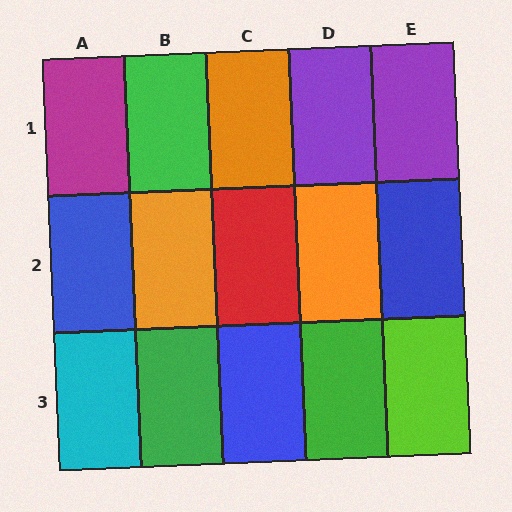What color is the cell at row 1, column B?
Green.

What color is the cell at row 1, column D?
Purple.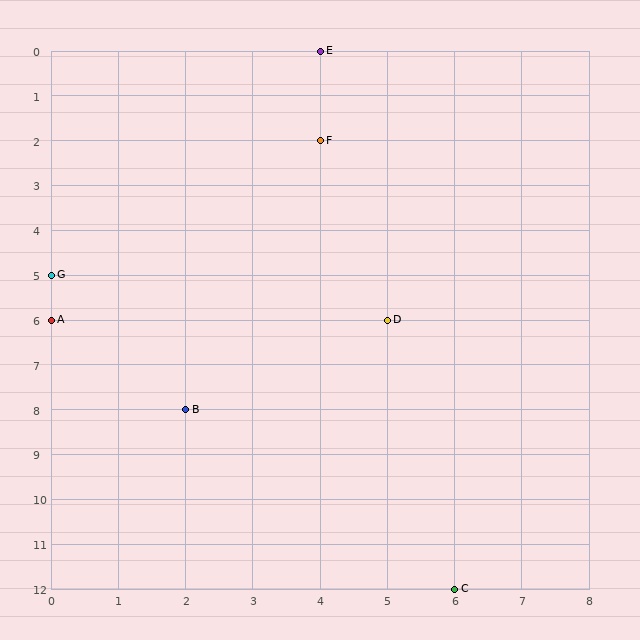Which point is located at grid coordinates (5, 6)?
Point D is at (5, 6).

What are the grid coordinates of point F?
Point F is at grid coordinates (4, 2).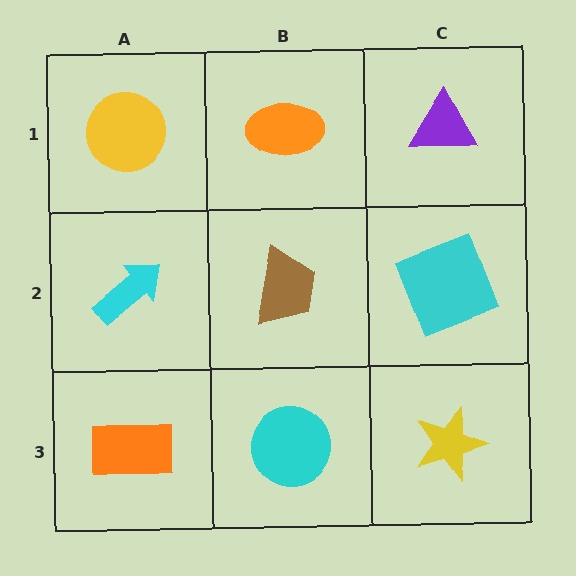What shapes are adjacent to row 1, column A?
A cyan arrow (row 2, column A), an orange ellipse (row 1, column B).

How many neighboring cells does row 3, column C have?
2.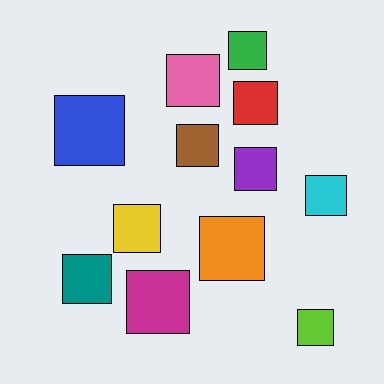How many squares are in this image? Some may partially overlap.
There are 12 squares.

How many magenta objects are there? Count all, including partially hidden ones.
There is 1 magenta object.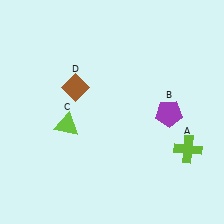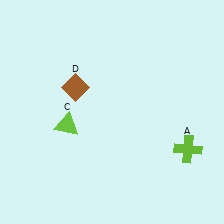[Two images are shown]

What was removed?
The purple pentagon (B) was removed in Image 2.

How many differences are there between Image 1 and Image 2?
There is 1 difference between the two images.